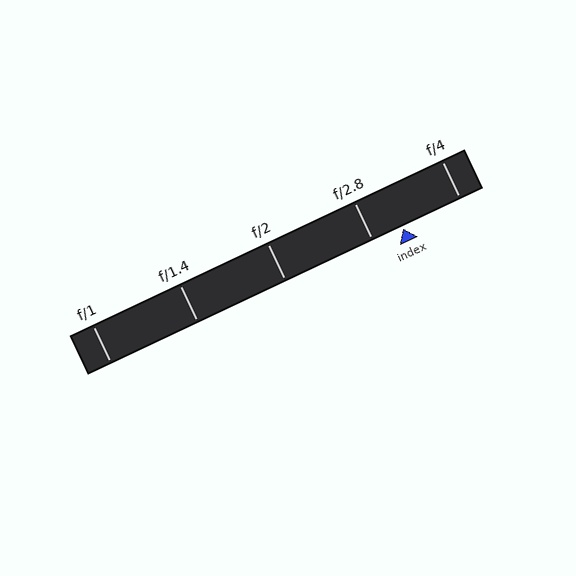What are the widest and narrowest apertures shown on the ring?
The widest aperture shown is f/1 and the narrowest is f/4.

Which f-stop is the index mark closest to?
The index mark is closest to f/2.8.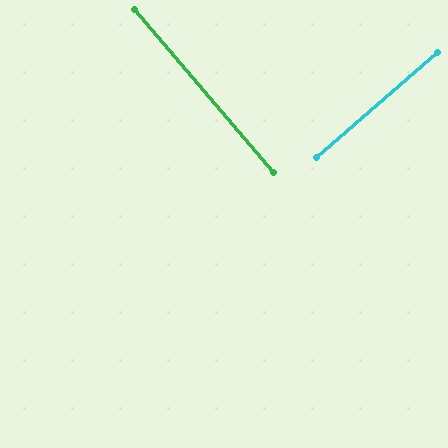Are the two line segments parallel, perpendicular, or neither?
Perpendicular — they meet at approximately 90°.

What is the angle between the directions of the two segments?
Approximately 90 degrees.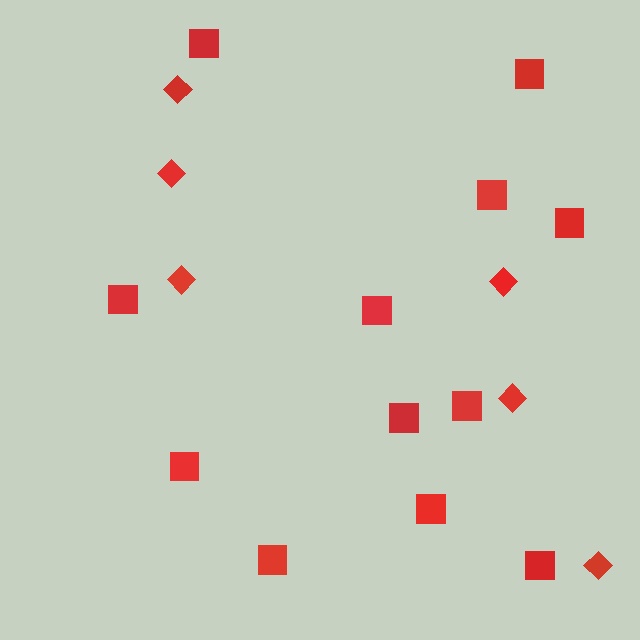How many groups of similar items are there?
There are 2 groups: one group of squares (12) and one group of diamonds (6).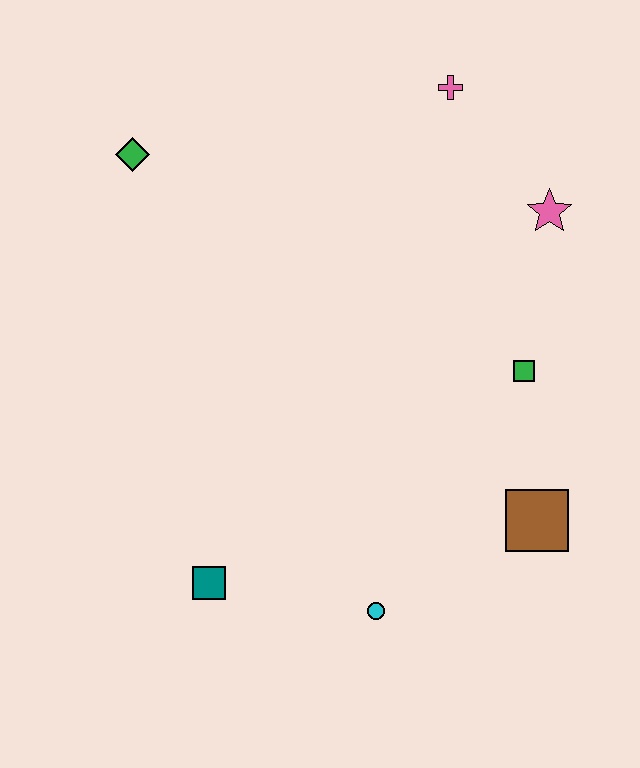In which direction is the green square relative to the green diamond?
The green square is to the right of the green diamond.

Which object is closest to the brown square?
The green square is closest to the brown square.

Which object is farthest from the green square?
The green diamond is farthest from the green square.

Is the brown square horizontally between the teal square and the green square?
No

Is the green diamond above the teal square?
Yes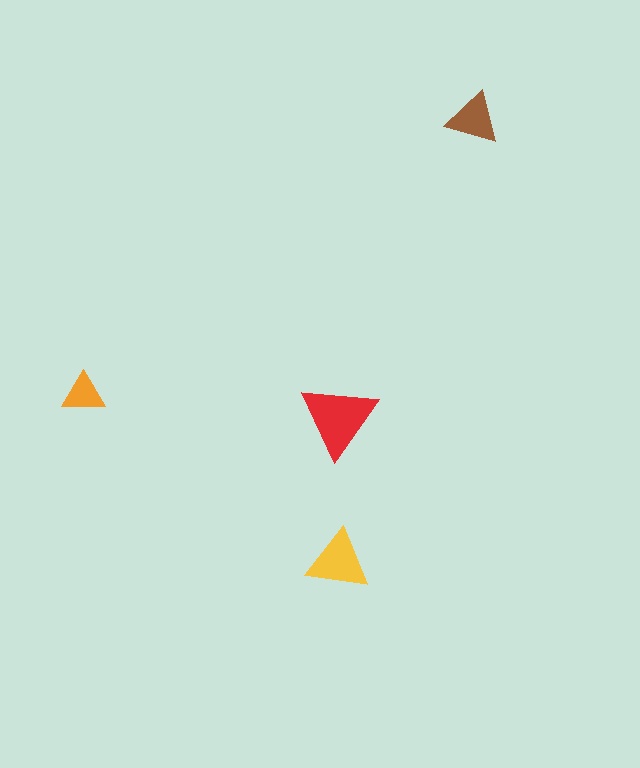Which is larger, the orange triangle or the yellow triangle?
The yellow one.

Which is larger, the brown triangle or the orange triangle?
The brown one.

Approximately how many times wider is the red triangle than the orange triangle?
About 2 times wider.